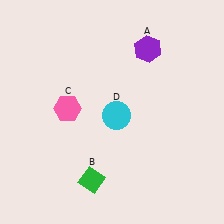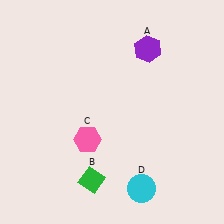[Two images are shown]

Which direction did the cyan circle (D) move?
The cyan circle (D) moved down.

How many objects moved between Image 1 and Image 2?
2 objects moved between the two images.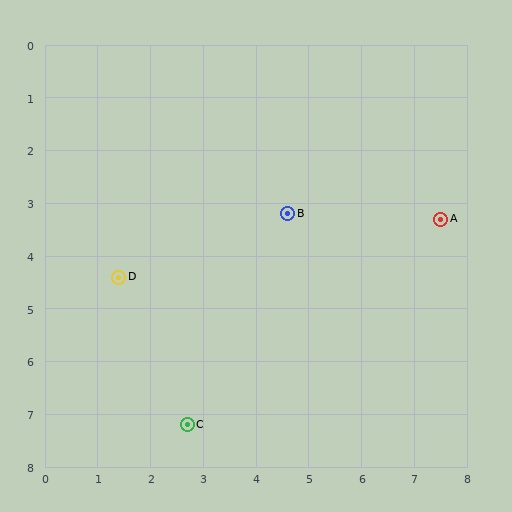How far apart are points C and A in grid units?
Points C and A are about 6.2 grid units apart.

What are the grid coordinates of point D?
Point D is at approximately (1.4, 4.4).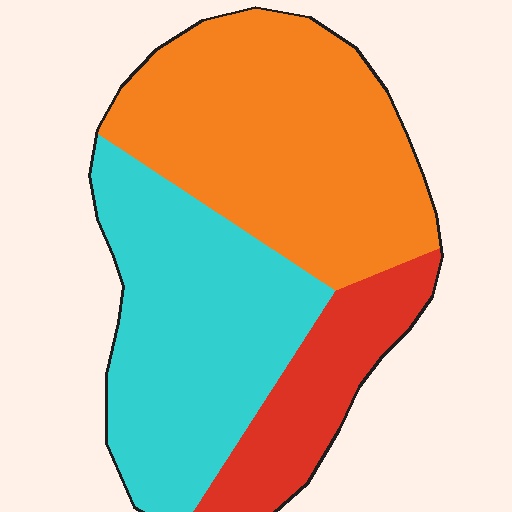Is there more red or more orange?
Orange.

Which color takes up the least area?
Red, at roughly 15%.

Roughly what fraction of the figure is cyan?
Cyan takes up about three eighths (3/8) of the figure.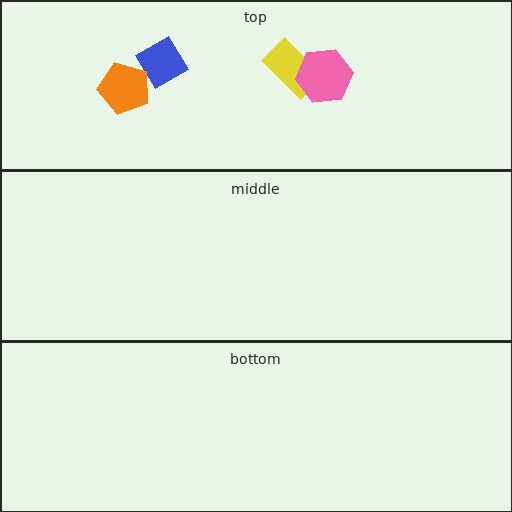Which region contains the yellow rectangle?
The top region.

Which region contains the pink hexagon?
The top region.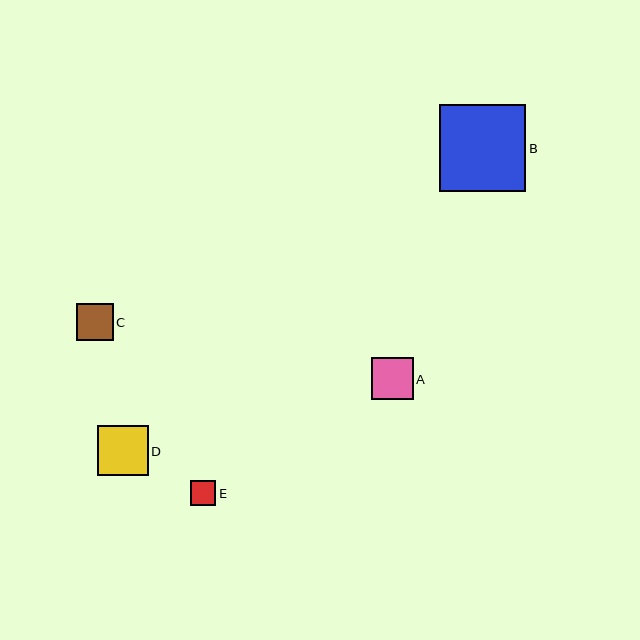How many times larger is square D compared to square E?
Square D is approximately 2.0 times the size of square E.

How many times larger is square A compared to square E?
Square A is approximately 1.7 times the size of square E.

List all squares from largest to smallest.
From largest to smallest: B, D, A, C, E.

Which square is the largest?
Square B is the largest with a size of approximately 86 pixels.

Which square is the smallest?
Square E is the smallest with a size of approximately 25 pixels.